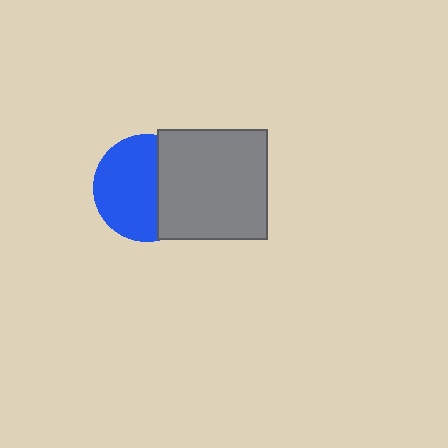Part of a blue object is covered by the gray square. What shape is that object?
It is a circle.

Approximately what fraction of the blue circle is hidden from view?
Roughly 38% of the blue circle is hidden behind the gray square.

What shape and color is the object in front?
The object in front is a gray square.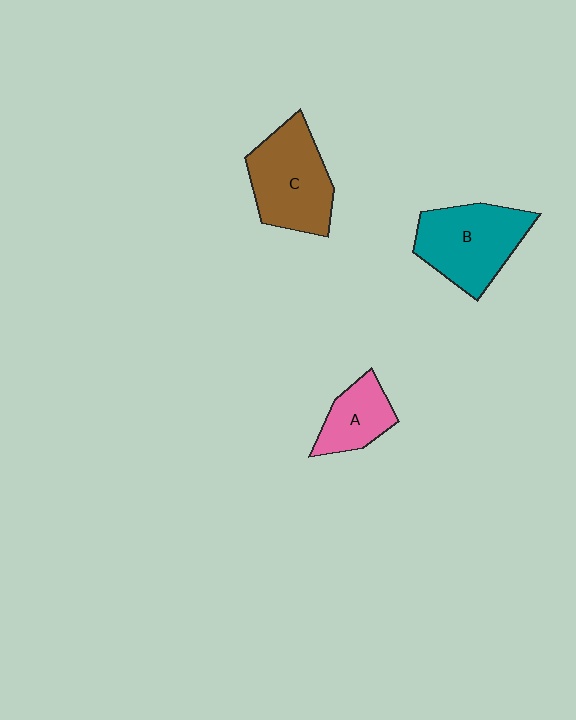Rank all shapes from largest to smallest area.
From largest to smallest: B (teal), C (brown), A (pink).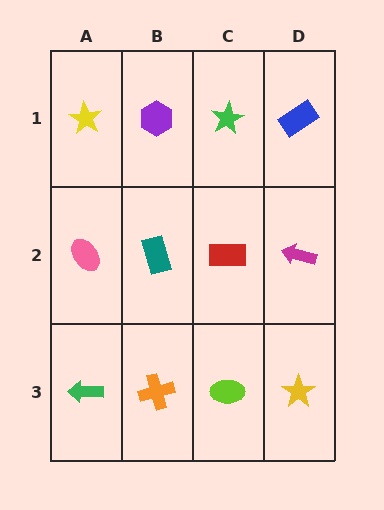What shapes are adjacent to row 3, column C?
A red rectangle (row 2, column C), an orange cross (row 3, column B), a yellow star (row 3, column D).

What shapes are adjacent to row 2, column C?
A green star (row 1, column C), a lime ellipse (row 3, column C), a teal rectangle (row 2, column B), a magenta arrow (row 2, column D).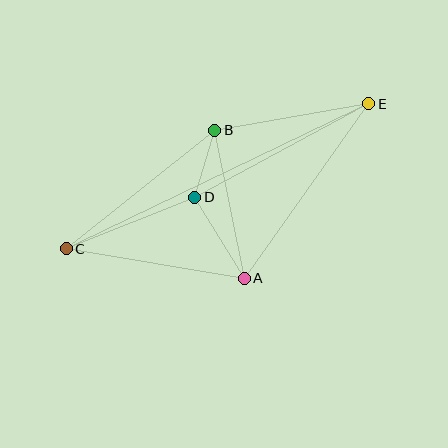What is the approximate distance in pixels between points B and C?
The distance between B and C is approximately 190 pixels.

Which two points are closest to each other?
Points B and D are closest to each other.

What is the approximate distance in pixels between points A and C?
The distance between A and C is approximately 181 pixels.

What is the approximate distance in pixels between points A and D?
The distance between A and D is approximately 95 pixels.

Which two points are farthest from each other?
Points C and E are farthest from each other.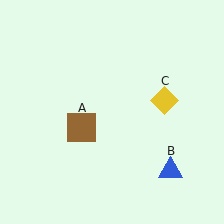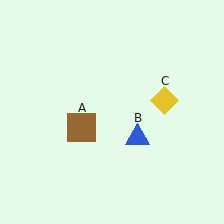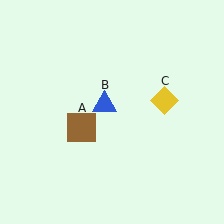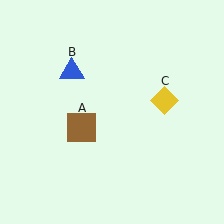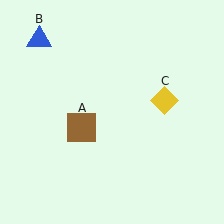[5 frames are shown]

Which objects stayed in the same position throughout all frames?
Brown square (object A) and yellow diamond (object C) remained stationary.